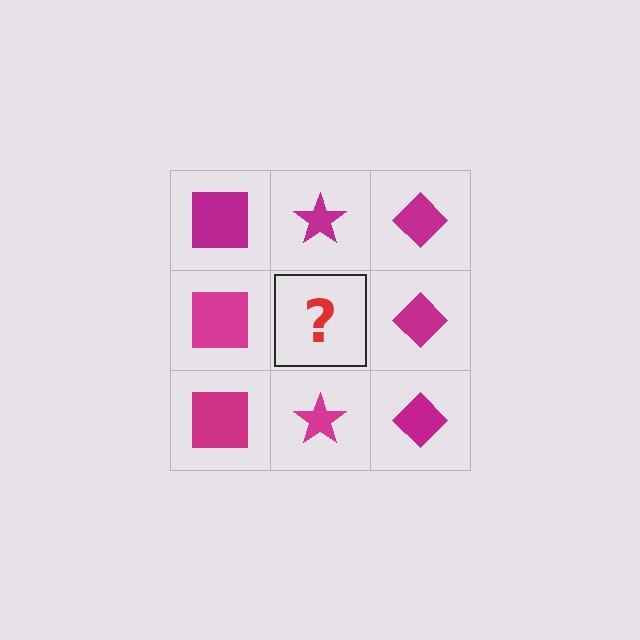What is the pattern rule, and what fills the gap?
The rule is that each column has a consistent shape. The gap should be filled with a magenta star.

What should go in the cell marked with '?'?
The missing cell should contain a magenta star.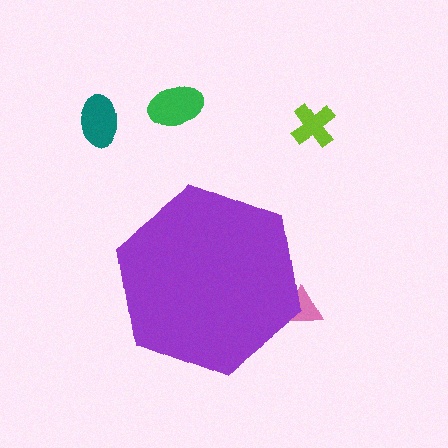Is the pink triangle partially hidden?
Yes, the pink triangle is partially hidden behind the purple hexagon.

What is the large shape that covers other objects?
A purple hexagon.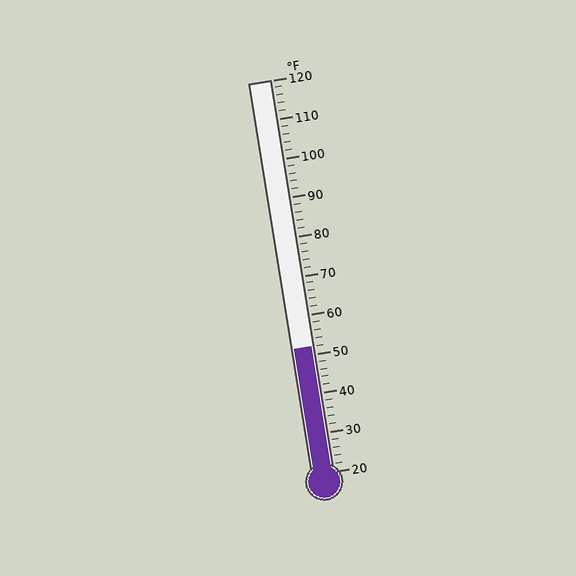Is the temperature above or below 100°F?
The temperature is below 100°F.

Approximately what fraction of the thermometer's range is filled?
The thermometer is filled to approximately 30% of its range.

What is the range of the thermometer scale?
The thermometer scale ranges from 20°F to 120°F.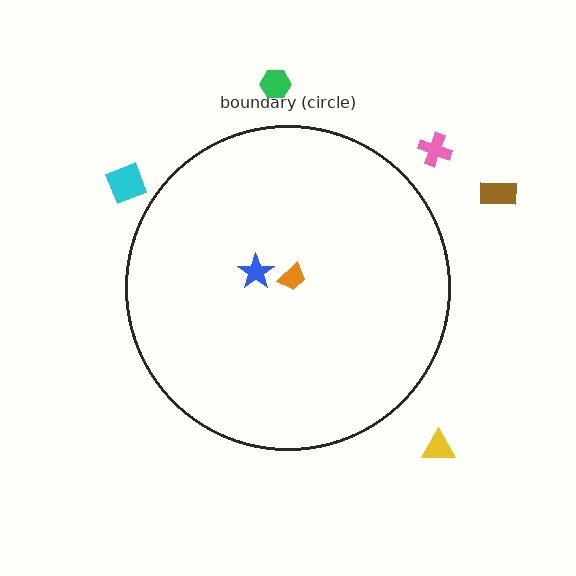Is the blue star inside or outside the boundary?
Inside.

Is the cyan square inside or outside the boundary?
Outside.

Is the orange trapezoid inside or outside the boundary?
Inside.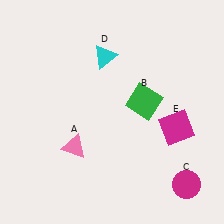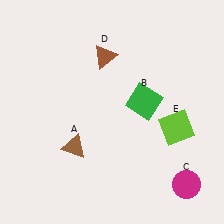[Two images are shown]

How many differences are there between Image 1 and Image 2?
There are 3 differences between the two images.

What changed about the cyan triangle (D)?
In Image 1, D is cyan. In Image 2, it changed to brown.